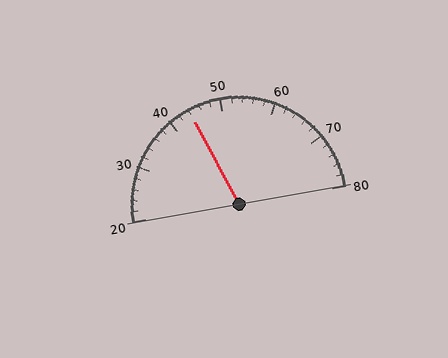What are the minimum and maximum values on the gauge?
The gauge ranges from 20 to 80.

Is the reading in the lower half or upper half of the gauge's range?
The reading is in the lower half of the range (20 to 80).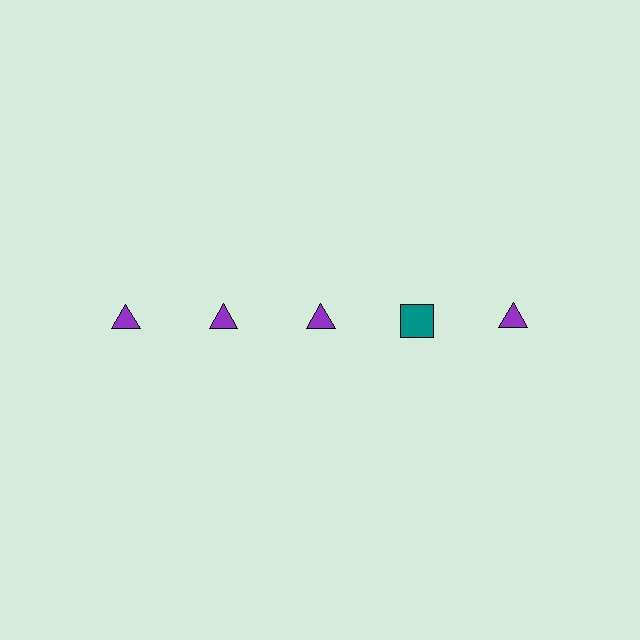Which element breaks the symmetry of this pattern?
The teal square in the top row, second from right column breaks the symmetry. All other shapes are purple triangles.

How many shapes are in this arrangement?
There are 5 shapes arranged in a grid pattern.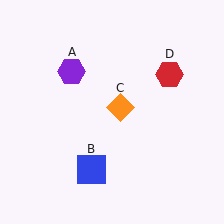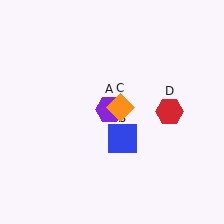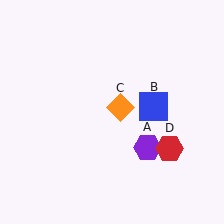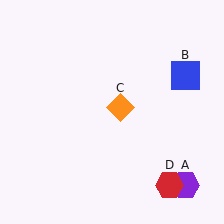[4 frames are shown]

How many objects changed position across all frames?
3 objects changed position: purple hexagon (object A), blue square (object B), red hexagon (object D).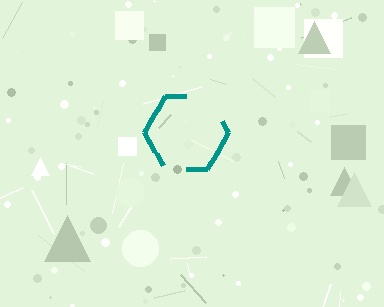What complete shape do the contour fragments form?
The contour fragments form a hexagon.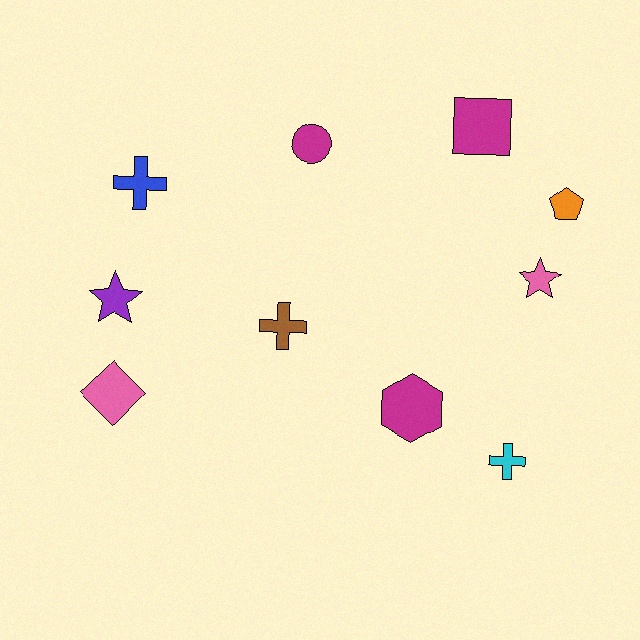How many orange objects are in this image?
There is 1 orange object.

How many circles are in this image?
There is 1 circle.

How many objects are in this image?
There are 10 objects.